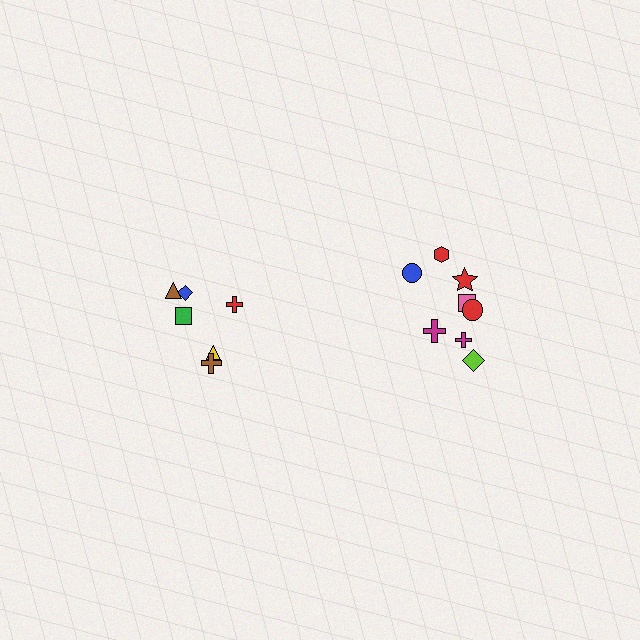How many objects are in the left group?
There are 6 objects.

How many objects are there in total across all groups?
There are 14 objects.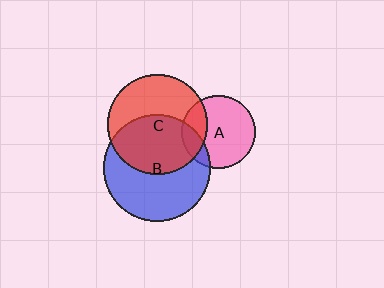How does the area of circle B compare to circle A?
Approximately 2.1 times.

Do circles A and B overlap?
Yes.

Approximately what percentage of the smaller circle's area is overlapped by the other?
Approximately 15%.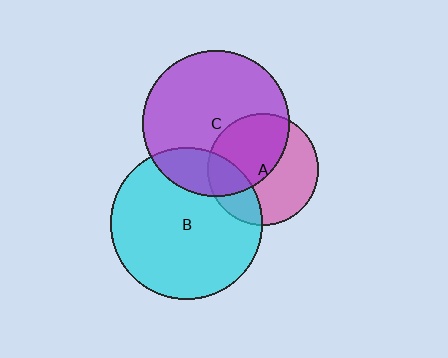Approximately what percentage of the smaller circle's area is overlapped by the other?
Approximately 50%.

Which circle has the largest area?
Circle B (cyan).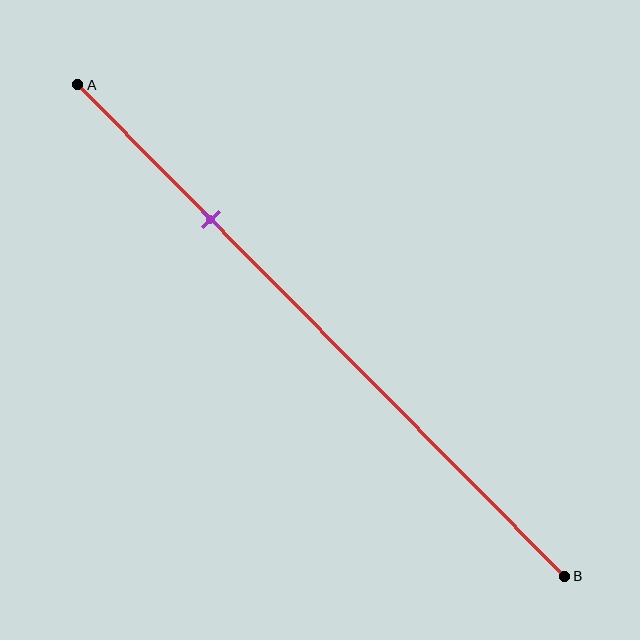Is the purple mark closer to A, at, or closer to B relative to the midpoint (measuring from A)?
The purple mark is closer to point A than the midpoint of segment AB.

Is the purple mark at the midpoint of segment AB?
No, the mark is at about 25% from A, not at the 50% midpoint.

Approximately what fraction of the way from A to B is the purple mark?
The purple mark is approximately 25% of the way from A to B.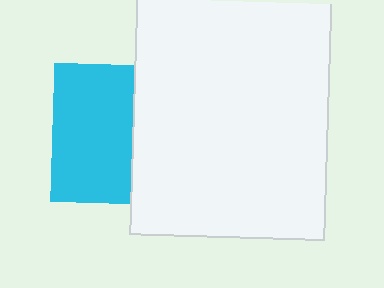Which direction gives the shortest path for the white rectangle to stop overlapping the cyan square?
Moving right gives the shortest separation.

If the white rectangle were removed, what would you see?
You would see the complete cyan square.